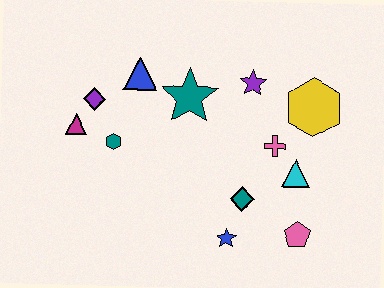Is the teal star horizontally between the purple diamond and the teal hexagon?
No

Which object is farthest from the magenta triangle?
The pink pentagon is farthest from the magenta triangle.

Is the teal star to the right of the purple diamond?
Yes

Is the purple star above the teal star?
Yes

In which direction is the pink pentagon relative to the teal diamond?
The pink pentagon is to the right of the teal diamond.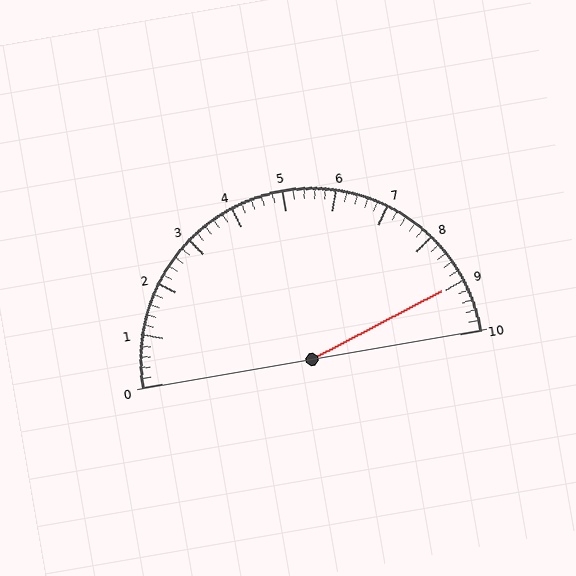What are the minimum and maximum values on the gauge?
The gauge ranges from 0 to 10.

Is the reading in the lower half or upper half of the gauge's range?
The reading is in the upper half of the range (0 to 10).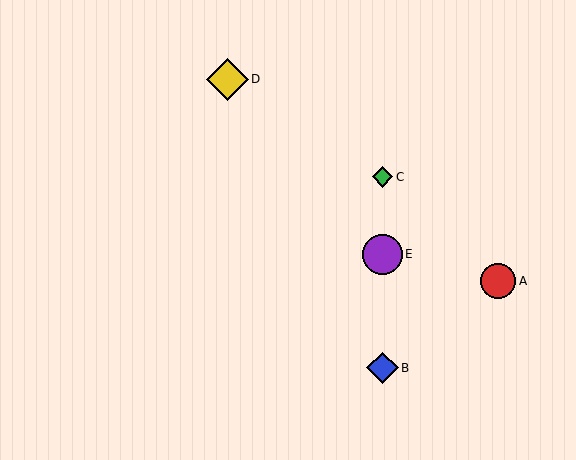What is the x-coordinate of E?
Object E is at x≈383.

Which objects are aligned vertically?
Objects B, C, E are aligned vertically.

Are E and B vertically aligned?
Yes, both are at x≈383.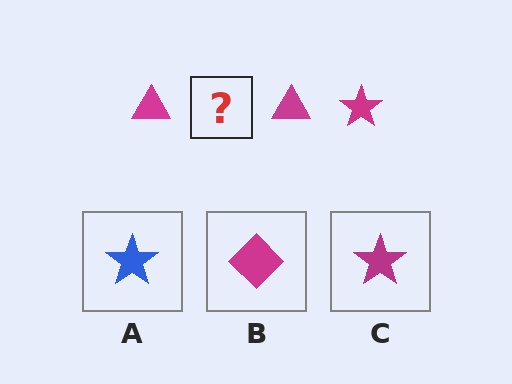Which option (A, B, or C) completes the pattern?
C.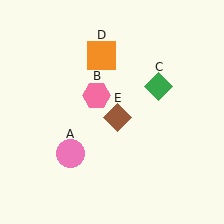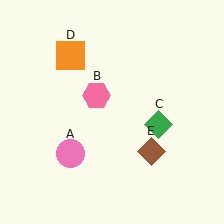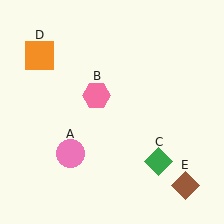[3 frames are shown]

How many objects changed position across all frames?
3 objects changed position: green diamond (object C), orange square (object D), brown diamond (object E).